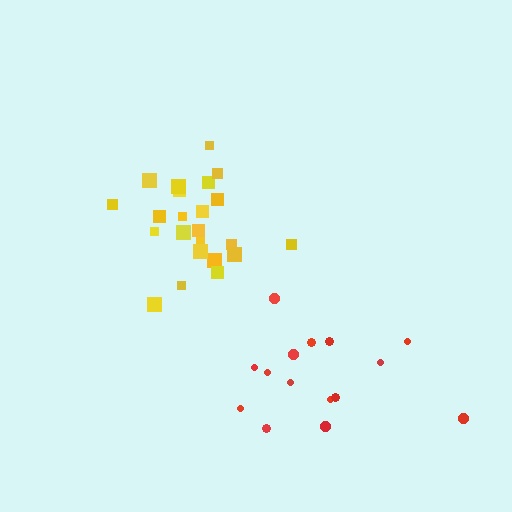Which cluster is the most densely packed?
Yellow.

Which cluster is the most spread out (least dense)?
Red.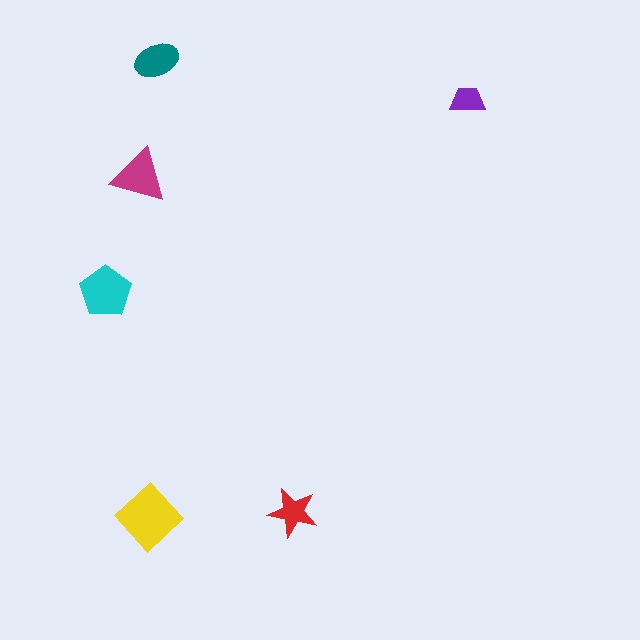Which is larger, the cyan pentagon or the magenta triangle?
The cyan pentagon.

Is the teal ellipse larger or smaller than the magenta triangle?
Smaller.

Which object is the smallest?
The purple trapezoid.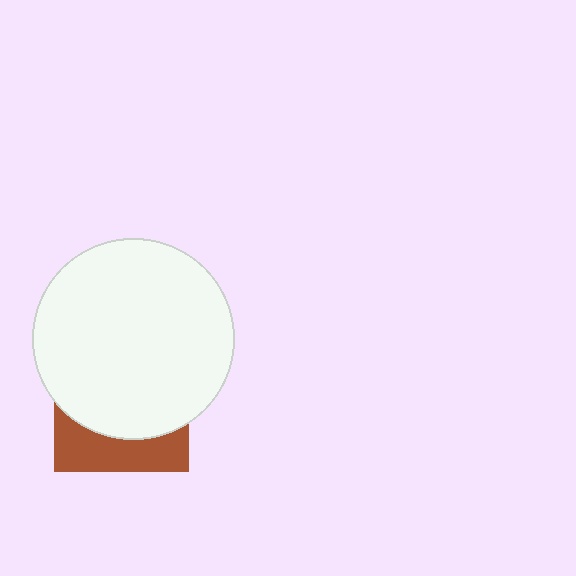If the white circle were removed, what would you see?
You would see the complete brown square.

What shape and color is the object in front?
The object in front is a white circle.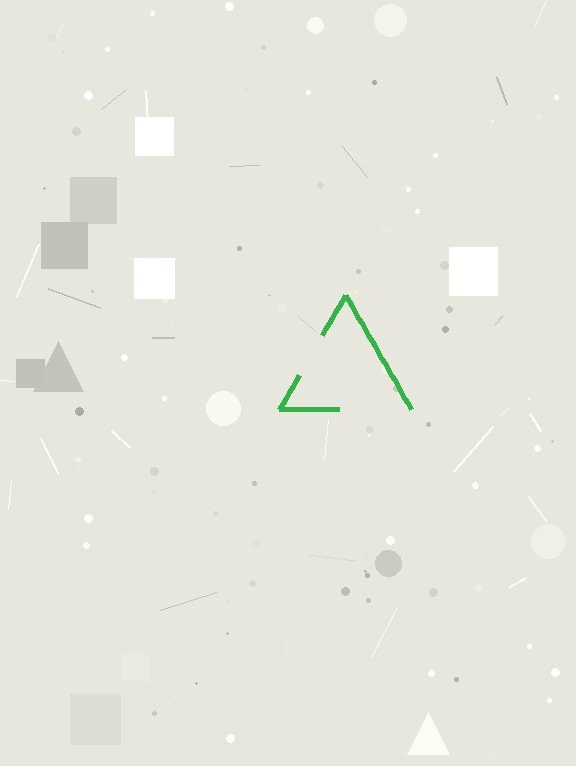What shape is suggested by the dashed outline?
The dashed outline suggests a triangle.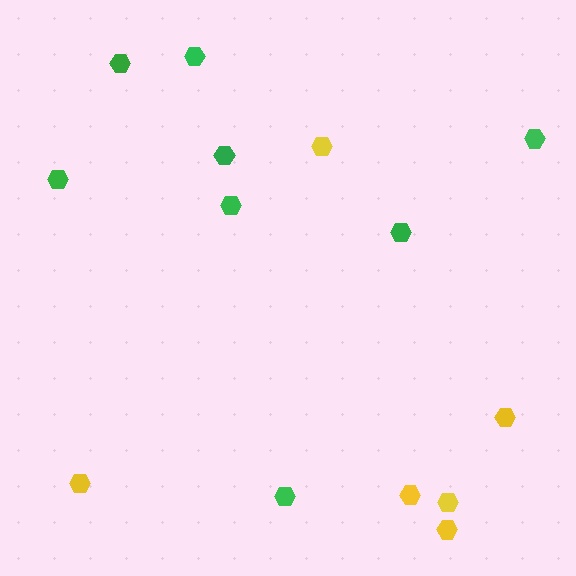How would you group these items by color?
There are 2 groups: one group of green hexagons (8) and one group of yellow hexagons (6).